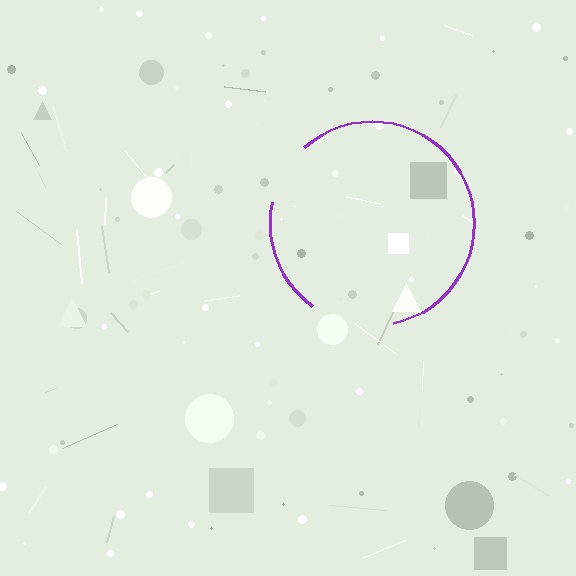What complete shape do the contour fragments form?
The contour fragments form a circle.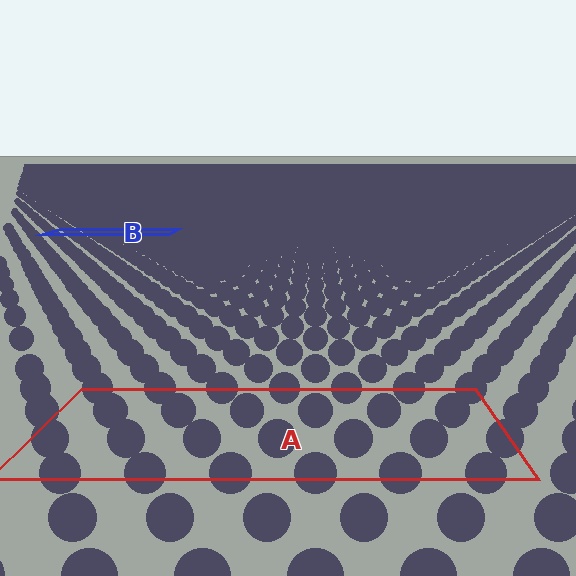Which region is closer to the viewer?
Region A is closer. The texture elements there are larger and more spread out.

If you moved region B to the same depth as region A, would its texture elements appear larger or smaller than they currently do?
They would appear larger. At a closer depth, the same texture elements are projected at a bigger on-screen size.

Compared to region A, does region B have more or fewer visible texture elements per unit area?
Region B has more texture elements per unit area — they are packed more densely because it is farther away.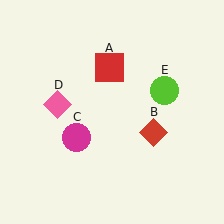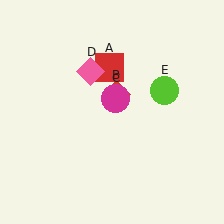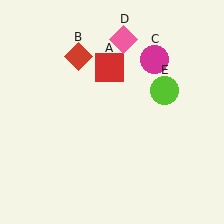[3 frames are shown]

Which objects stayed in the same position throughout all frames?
Red square (object A) and lime circle (object E) remained stationary.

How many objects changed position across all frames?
3 objects changed position: red diamond (object B), magenta circle (object C), pink diamond (object D).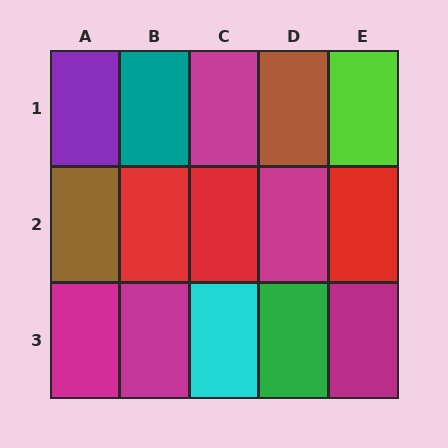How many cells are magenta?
5 cells are magenta.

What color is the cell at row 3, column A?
Magenta.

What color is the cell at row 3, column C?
Cyan.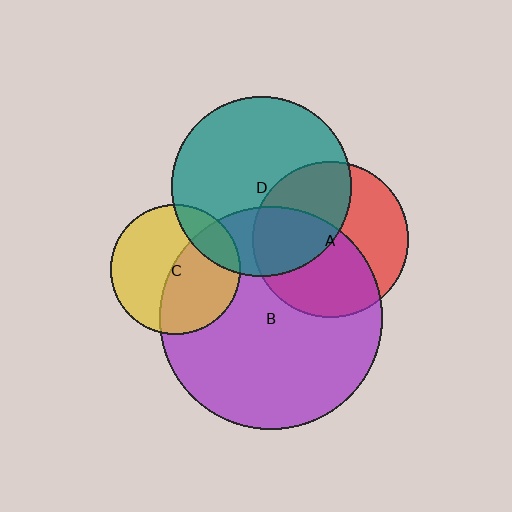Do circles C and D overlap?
Yes.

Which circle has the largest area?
Circle B (purple).